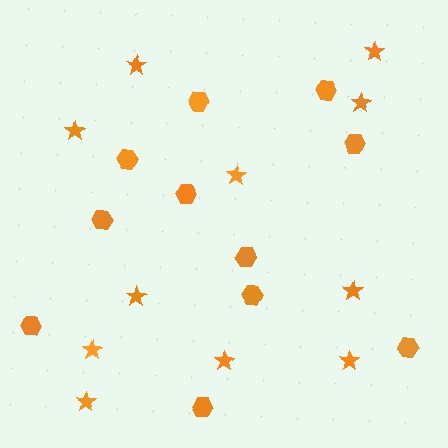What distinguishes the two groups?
There are 2 groups: one group of stars (11) and one group of hexagons (11).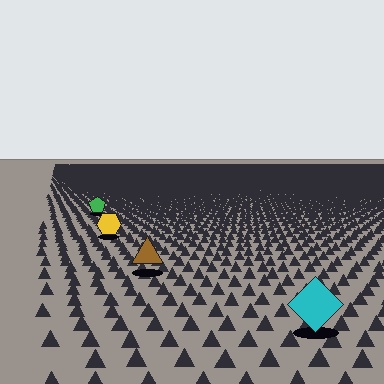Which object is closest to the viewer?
The cyan diamond is closest. The texture marks near it are larger and more spread out.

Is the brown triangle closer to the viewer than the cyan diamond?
No. The cyan diamond is closer — you can tell from the texture gradient: the ground texture is coarser near it.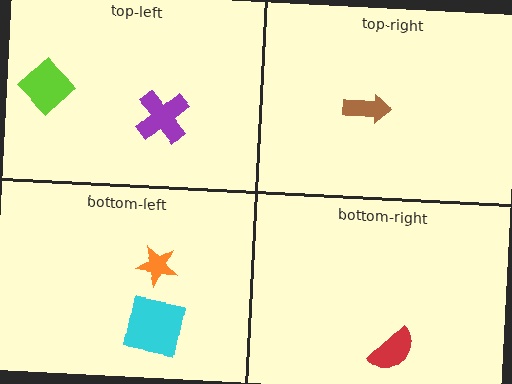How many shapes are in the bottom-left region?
2.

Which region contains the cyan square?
The bottom-left region.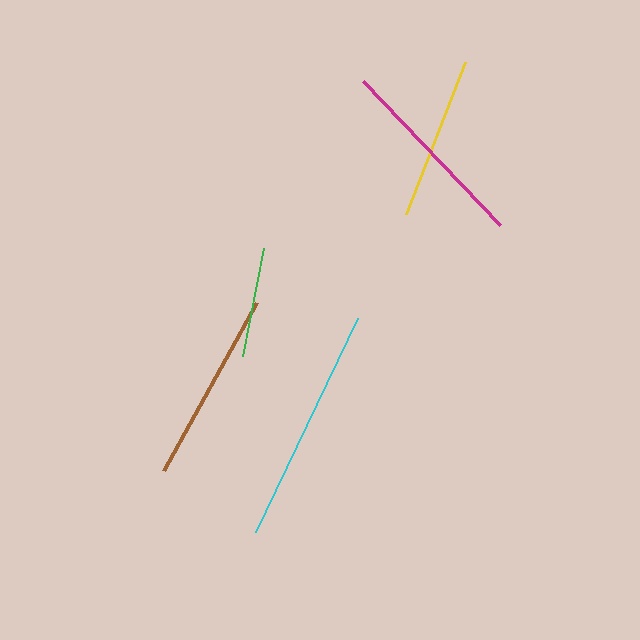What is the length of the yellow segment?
The yellow segment is approximately 163 pixels long.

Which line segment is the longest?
The cyan line is the longest at approximately 237 pixels.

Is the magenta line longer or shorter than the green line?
The magenta line is longer than the green line.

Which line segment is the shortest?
The green line is the shortest at approximately 111 pixels.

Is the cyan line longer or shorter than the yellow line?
The cyan line is longer than the yellow line.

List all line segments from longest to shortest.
From longest to shortest: cyan, magenta, brown, yellow, green.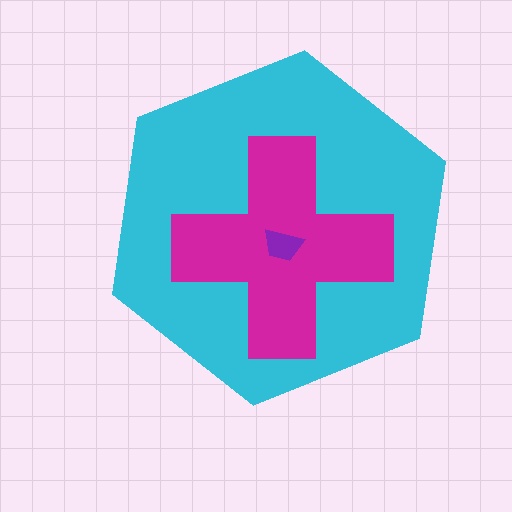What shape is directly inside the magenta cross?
The purple trapezoid.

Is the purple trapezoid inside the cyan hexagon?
Yes.